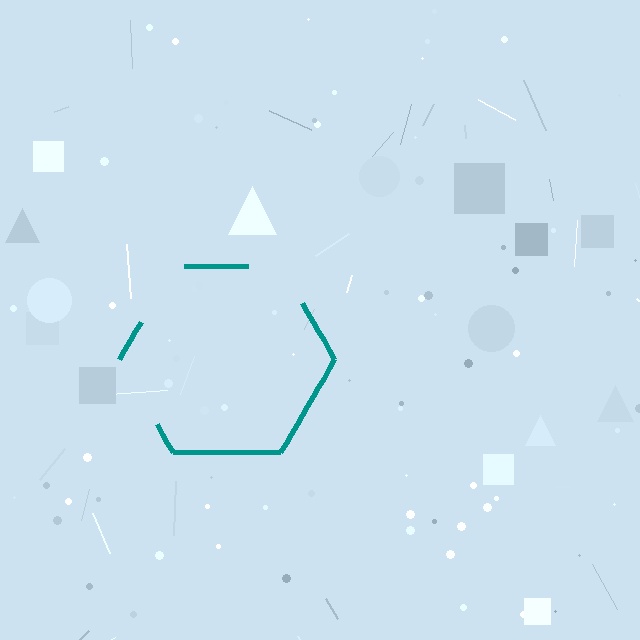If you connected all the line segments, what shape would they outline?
They would outline a hexagon.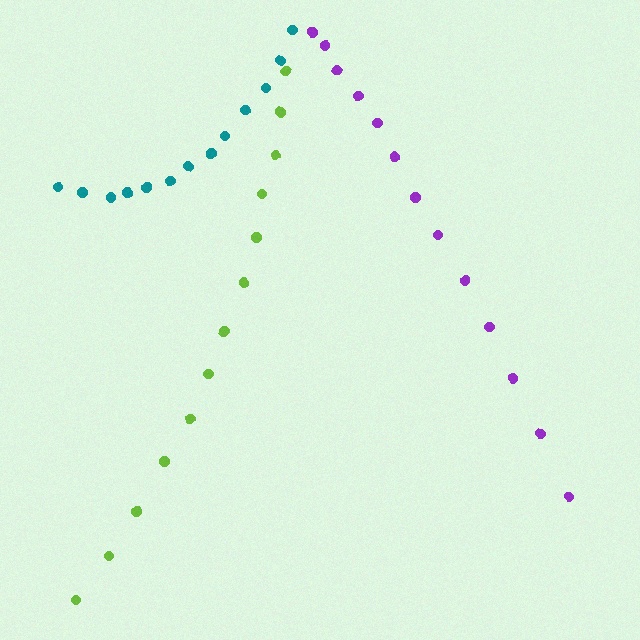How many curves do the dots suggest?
There are 3 distinct paths.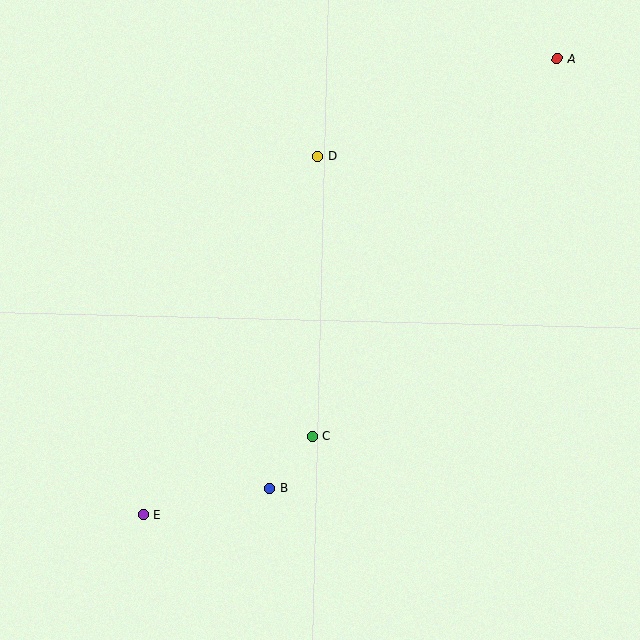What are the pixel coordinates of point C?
Point C is at (312, 436).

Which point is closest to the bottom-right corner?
Point C is closest to the bottom-right corner.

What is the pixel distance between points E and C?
The distance between E and C is 186 pixels.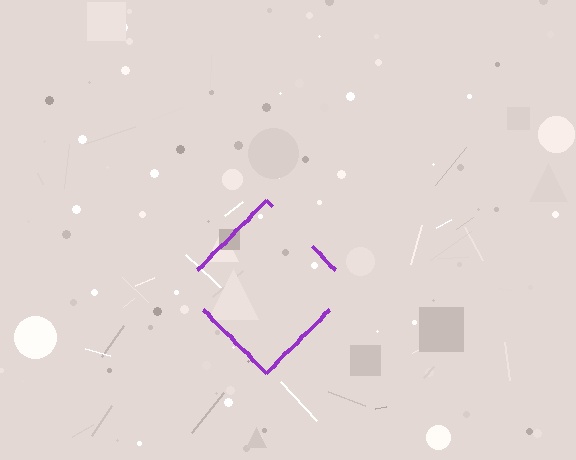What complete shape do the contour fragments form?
The contour fragments form a diamond.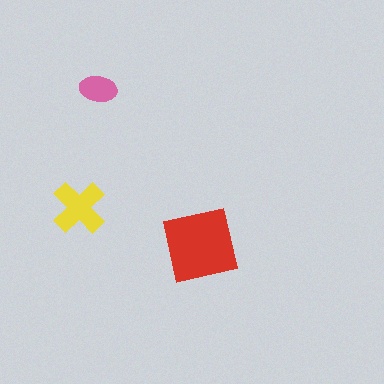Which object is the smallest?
The pink ellipse.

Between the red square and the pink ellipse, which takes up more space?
The red square.